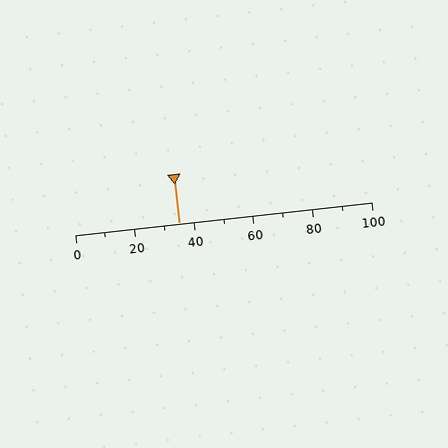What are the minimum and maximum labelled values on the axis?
The axis runs from 0 to 100.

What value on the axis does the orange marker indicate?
The marker indicates approximately 35.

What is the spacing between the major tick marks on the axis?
The major ticks are spaced 20 apart.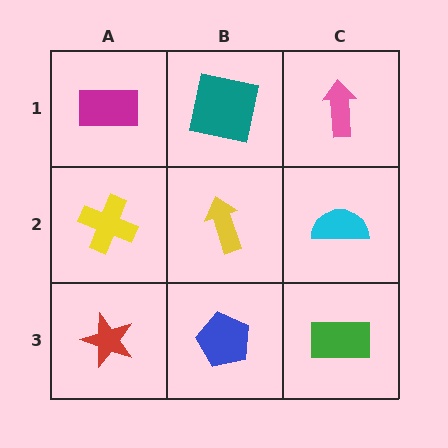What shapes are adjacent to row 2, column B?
A teal square (row 1, column B), a blue pentagon (row 3, column B), a yellow cross (row 2, column A), a cyan semicircle (row 2, column C).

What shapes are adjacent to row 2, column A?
A magenta rectangle (row 1, column A), a red star (row 3, column A), a yellow arrow (row 2, column B).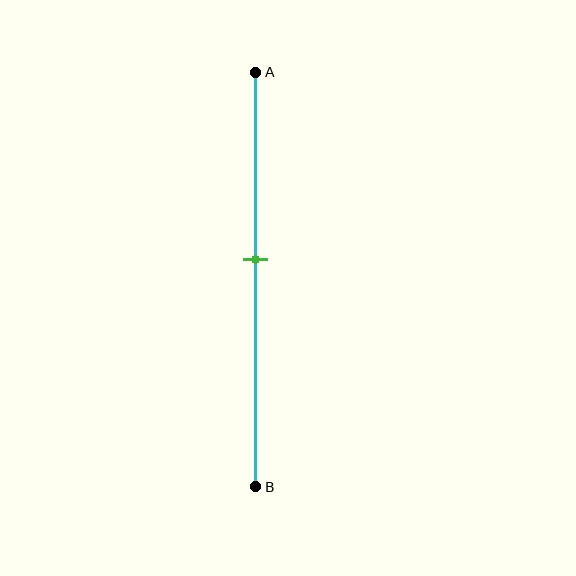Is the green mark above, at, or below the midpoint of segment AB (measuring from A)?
The green mark is above the midpoint of segment AB.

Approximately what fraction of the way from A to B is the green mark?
The green mark is approximately 45% of the way from A to B.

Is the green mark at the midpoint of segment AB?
No, the mark is at about 45% from A, not at the 50% midpoint.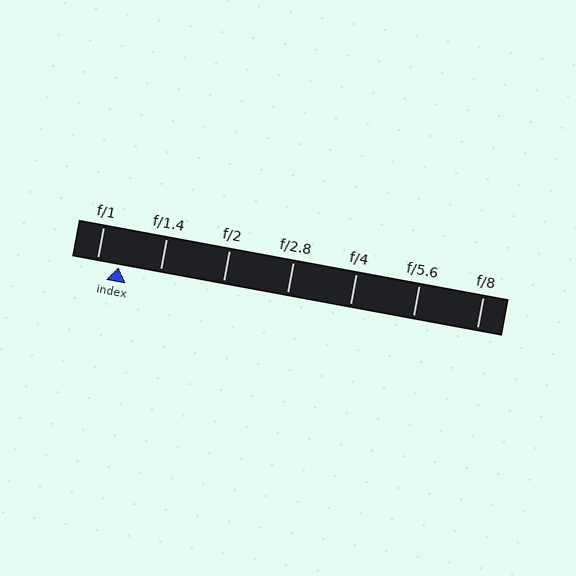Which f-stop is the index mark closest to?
The index mark is closest to f/1.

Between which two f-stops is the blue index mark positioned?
The index mark is between f/1 and f/1.4.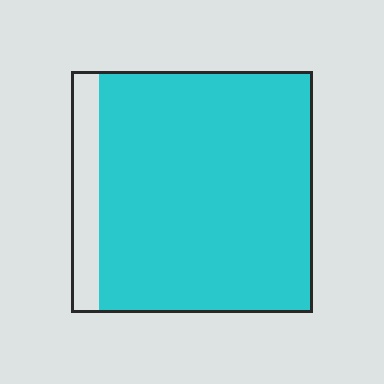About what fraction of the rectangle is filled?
About seven eighths (7/8).